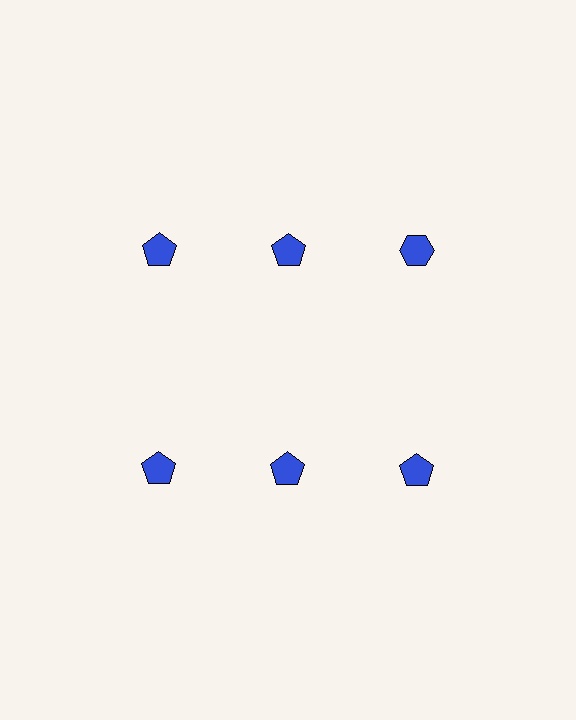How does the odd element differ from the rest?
It has a different shape: hexagon instead of pentagon.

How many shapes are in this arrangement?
There are 6 shapes arranged in a grid pattern.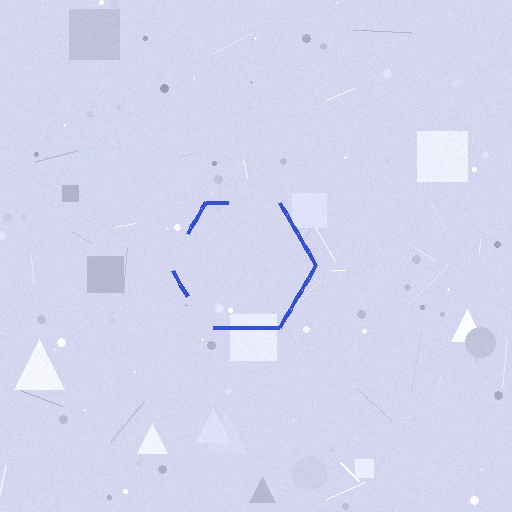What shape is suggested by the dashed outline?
The dashed outline suggests a hexagon.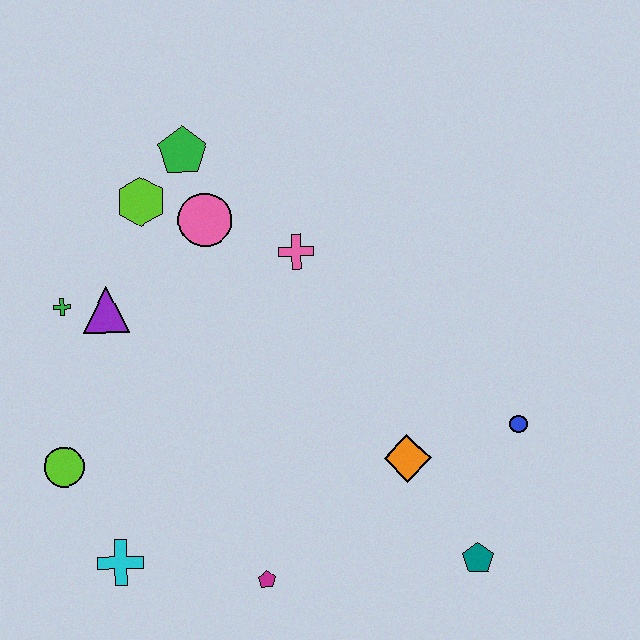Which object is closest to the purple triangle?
The green cross is closest to the purple triangle.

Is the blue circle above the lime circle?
Yes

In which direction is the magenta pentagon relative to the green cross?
The magenta pentagon is below the green cross.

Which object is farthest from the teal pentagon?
The green pentagon is farthest from the teal pentagon.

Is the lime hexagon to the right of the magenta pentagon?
No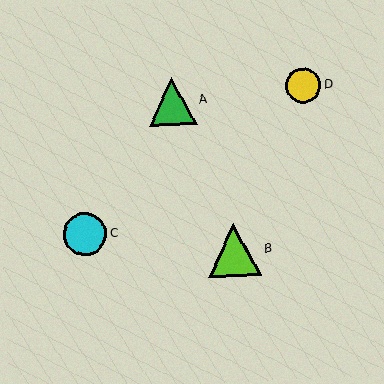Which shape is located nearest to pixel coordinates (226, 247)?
The lime triangle (labeled B) at (234, 250) is nearest to that location.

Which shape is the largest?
The lime triangle (labeled B) is the largest.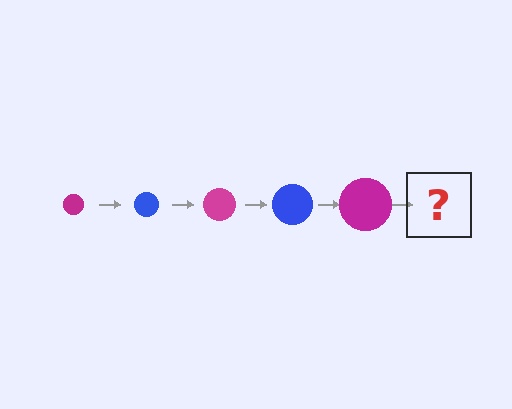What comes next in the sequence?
The next element should be a blue circle, larger than the previous one.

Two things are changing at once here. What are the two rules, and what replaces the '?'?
The two rules are that the circle grows larger each step and the color cycles through magenta and blue. The '?' should be a blue circle, larger than the previous one.